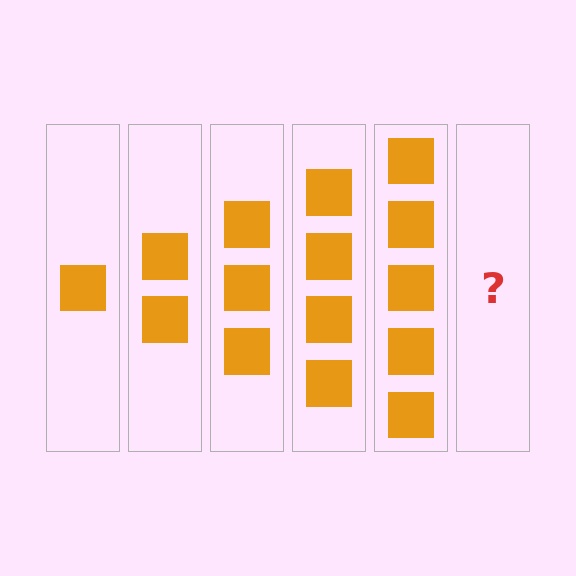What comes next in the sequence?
The next element should be 6 squares.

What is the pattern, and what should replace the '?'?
The pattern is that each step adds one more square. The '?' should be 6 squares.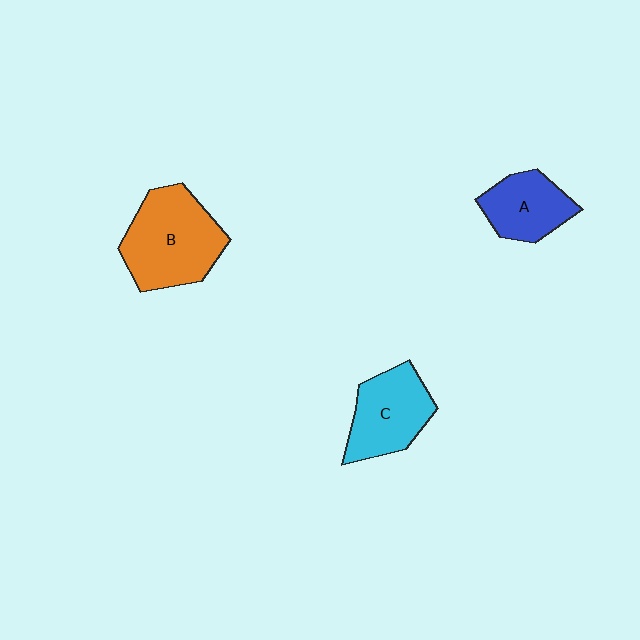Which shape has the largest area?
Shape B (orange).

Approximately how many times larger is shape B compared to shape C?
Approximately 1.3 times.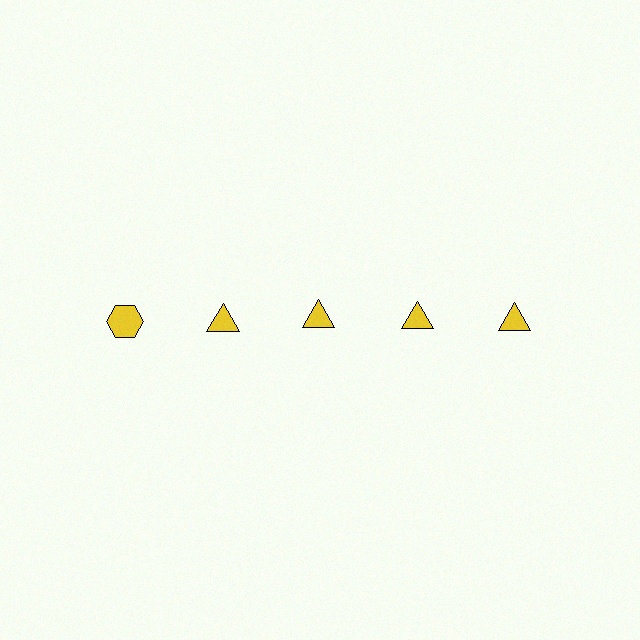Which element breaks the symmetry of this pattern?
The yellow hexagon in the top row, leftmost column breaks the symmetry. All other shapes are yellow triangles.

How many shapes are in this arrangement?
There are 5 shapes arranged in a grid pattern.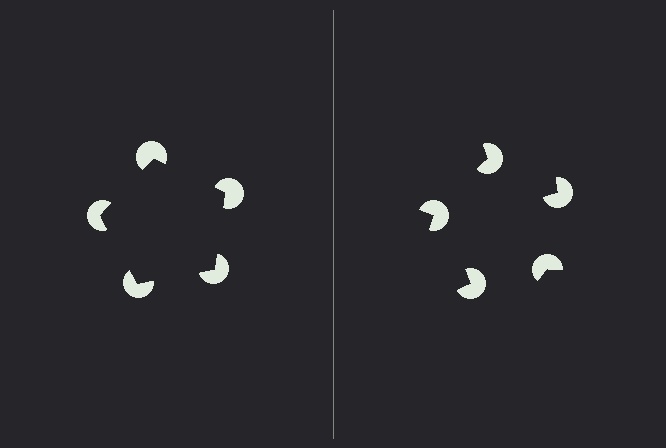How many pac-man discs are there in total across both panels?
10 — 5 on each side.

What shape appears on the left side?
An illusory pentagon.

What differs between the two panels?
The pac-man discs are positioned identically on both sides; only the wedge orientations differ. On the left they align to a pentagon; on the right they are misaligned.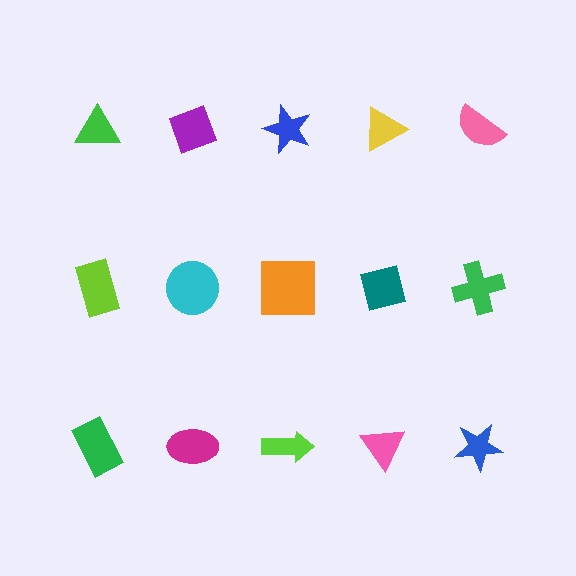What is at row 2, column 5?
A green cross.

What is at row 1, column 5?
A pink semicircle.